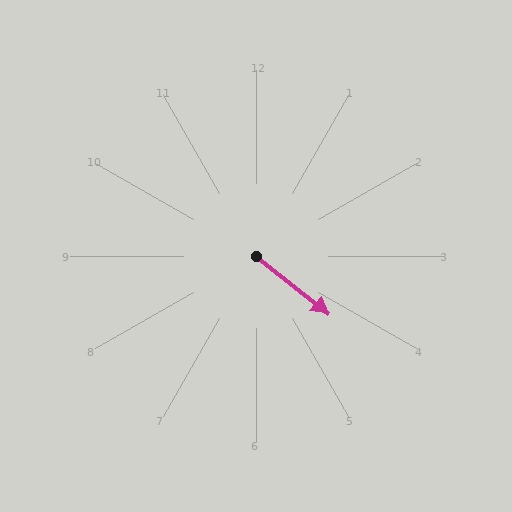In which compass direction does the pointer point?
Southeast.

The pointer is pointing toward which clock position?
Roughly 4 o'clock.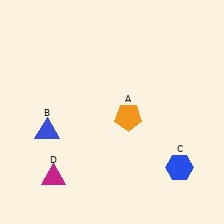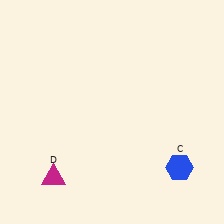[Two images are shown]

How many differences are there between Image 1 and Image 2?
There are 2 differences between the two images.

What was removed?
The blue triangle (B), the orange pentagon (A) were removed in Image 2.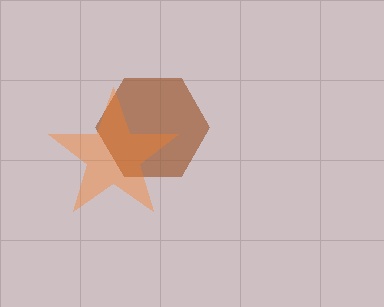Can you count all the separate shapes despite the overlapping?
Yes, there are 2 separate shapes.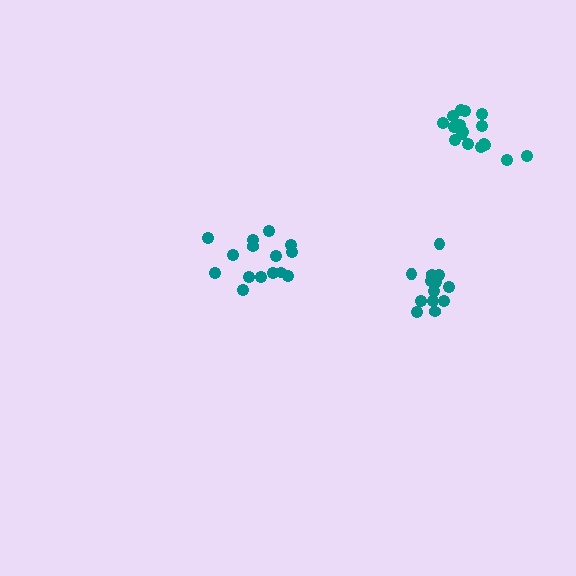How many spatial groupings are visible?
There are 3 spatial groupings.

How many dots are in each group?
Group 1: 15 dots, Group 2: 17 dots, Group 3: 14 dots (46 total).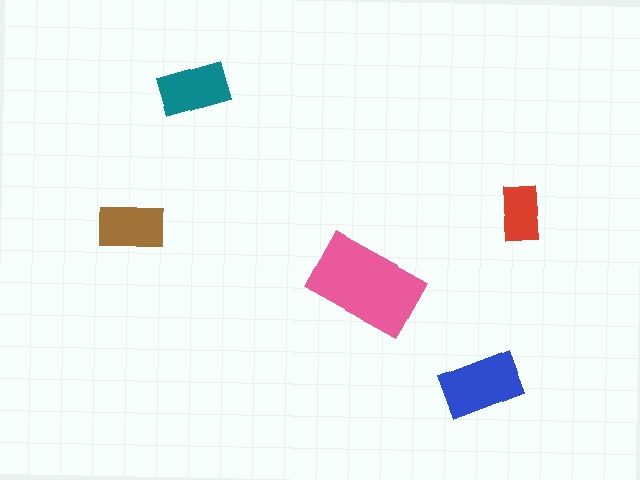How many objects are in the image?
There are 5 objects in the image.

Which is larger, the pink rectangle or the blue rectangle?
The pink one.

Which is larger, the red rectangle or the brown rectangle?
The brown one.